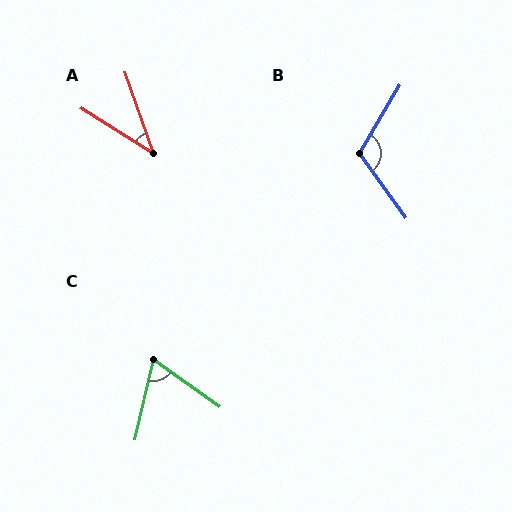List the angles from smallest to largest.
A (38°), C (67°), B (113°).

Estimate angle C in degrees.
Approximately 67 degrees.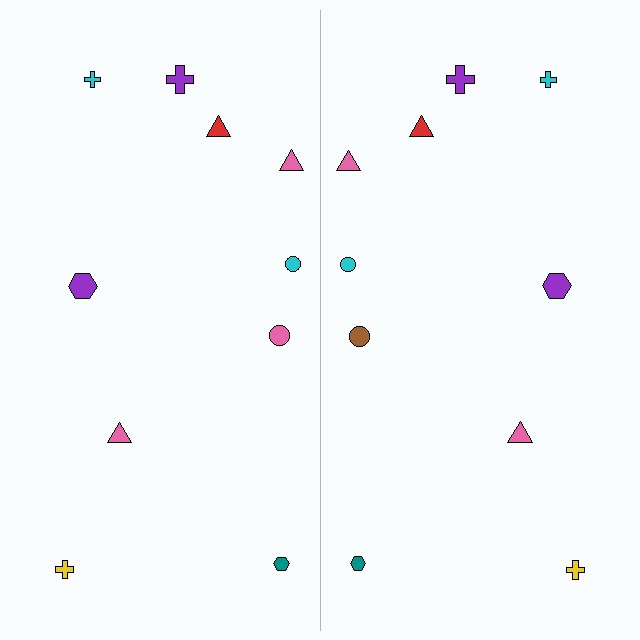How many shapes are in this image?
There are 20 shapes in this image.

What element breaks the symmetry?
The brown circle on the right side breaks the symmetry — its mirror counterpart is pink.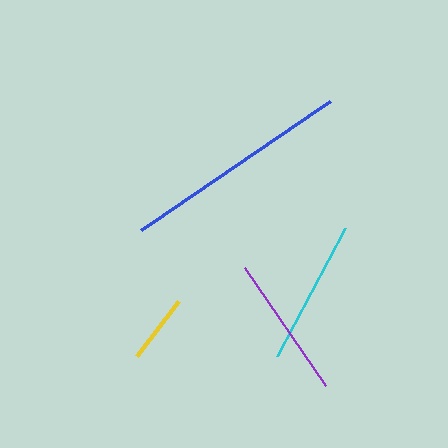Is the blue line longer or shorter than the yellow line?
The blue line is longer than the yellow line.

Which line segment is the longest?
The blue line is the longest at approximately 229 pixels.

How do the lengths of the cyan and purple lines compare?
The cyan and purple lines are approximately the same length.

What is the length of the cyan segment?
The cyan segment is approximately 145 pixels long.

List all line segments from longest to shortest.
From longest to shortest: blue, cyan, purple, yellow.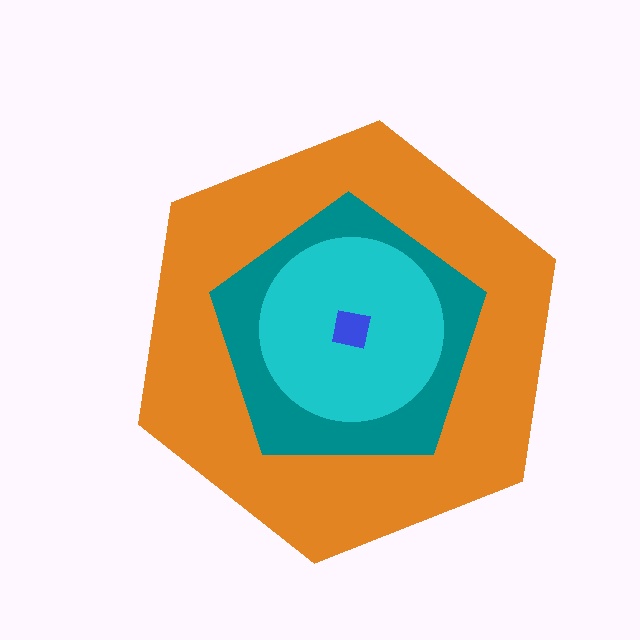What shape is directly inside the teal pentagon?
The cyan circle.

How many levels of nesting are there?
4.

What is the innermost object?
The blue square.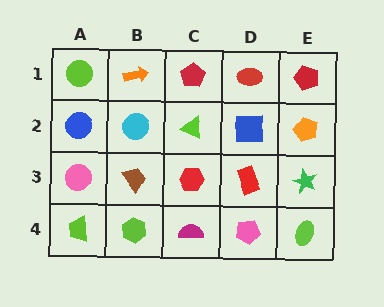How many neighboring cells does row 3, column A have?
3.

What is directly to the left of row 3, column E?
A red rectangle.